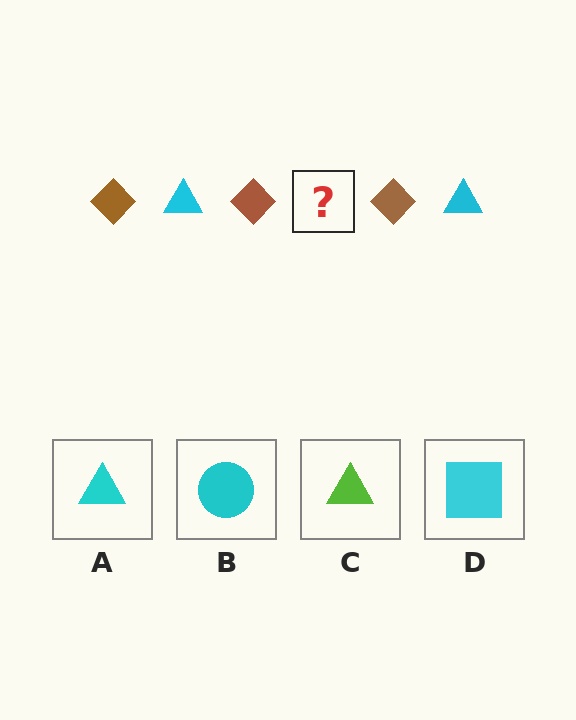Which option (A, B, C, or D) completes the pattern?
A.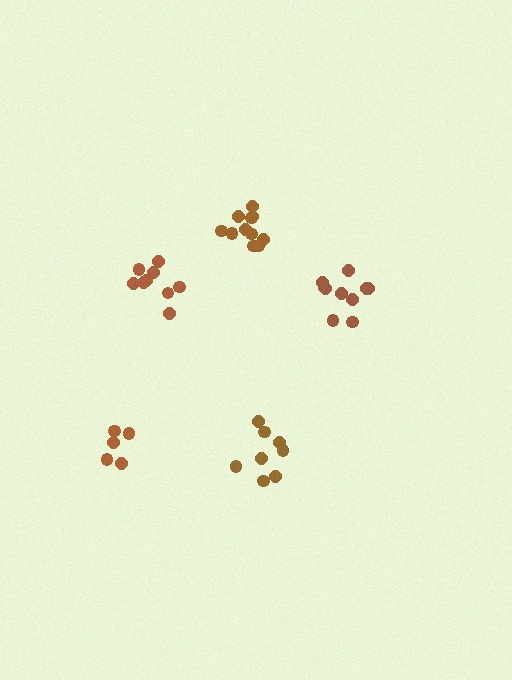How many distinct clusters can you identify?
There are 5 distinct clusters.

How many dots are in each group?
Group 1: 10 dots, Group 2: 8 dots, Group 3: 11 dots, Group 4: 5 dots, Group 5: 9 dots (43 total).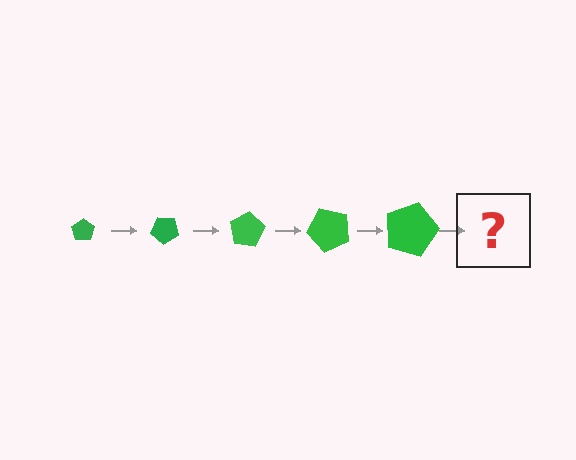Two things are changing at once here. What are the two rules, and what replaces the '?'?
The two rules are that the pentagon grows larger each step and it rotates 40 degrees each step. The '?' should be a pentagon, larger than the previous one and rotated 200 degrees from the start.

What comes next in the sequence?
The next element should be a pentagon, larger than the previous one and rotated 200 degrees from the start.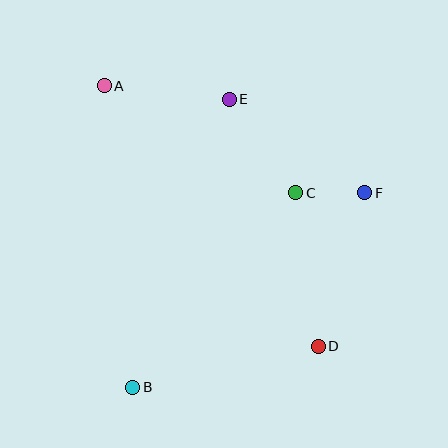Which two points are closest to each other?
Points C and F are closest to each other.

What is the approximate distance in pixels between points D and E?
The distance between D and E is approximately 263 pixels.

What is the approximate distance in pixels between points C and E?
The distance between C and E is approximately 115 pixels.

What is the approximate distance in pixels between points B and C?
The distance between B and C is approximately 254 pixels.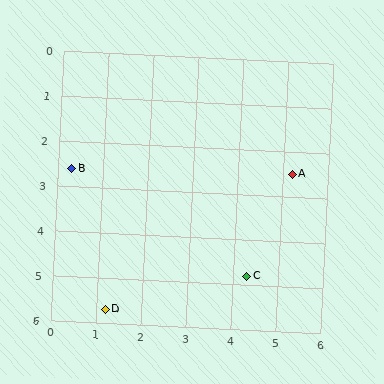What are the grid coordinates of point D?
Point D is at approximately (1.2, 5.7).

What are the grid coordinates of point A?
Point A is at approximately (5.2, 2.5).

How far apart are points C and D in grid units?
Points C and D are about 3.2 grid units apart.